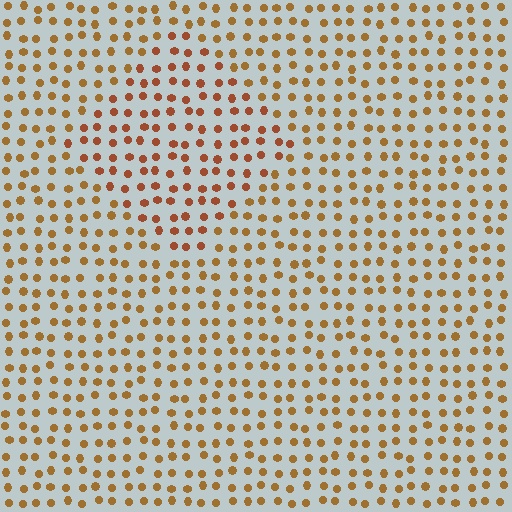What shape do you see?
I see a diamond.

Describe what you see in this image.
The image is filled with small brown elements in a uniform arrangement. A diamond-shaped region is visible where the elements are tinted to a slightly different hue, forming a subtle color boundary.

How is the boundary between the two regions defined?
The boundary is defined purely by a slight shift in hue (about 20 degrees). Spacing, size, and orientation are identical on both sides.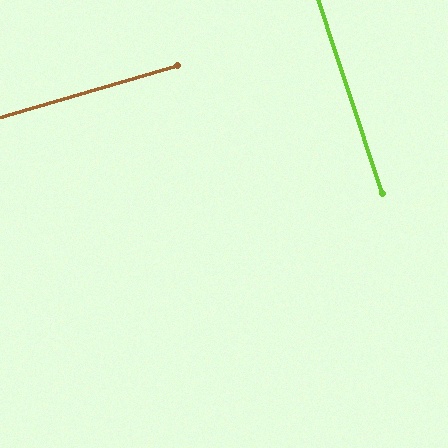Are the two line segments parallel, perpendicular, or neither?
Perpendicular — they meet at approximately 88°.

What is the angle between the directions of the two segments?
Approximately 88 degrees.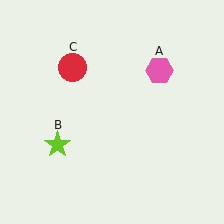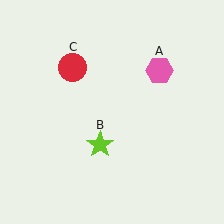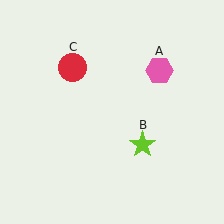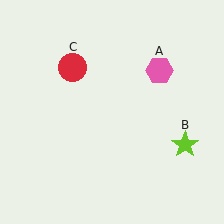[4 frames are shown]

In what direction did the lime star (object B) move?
The lime star (object B) moved right.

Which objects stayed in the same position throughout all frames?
Pink hexagon (object A) and red circle (object C) remained stationary.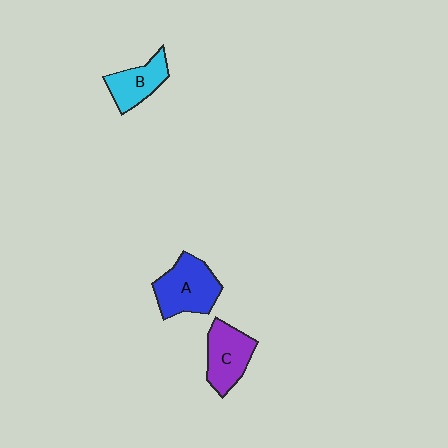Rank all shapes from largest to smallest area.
From largest to smallest: A (blue), C (purple), B (cyan).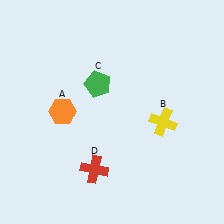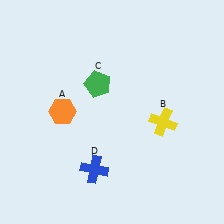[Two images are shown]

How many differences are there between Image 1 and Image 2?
There is 1 difference between the two images.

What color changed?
The cross (D) changed from red in Image 1 to blue in Image 2.